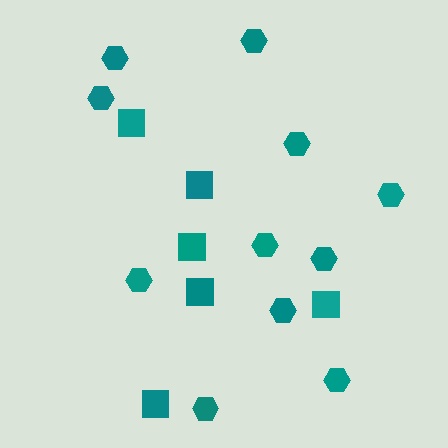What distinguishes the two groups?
There are 2 groups: one group of squares (6) and one group of hexagons (11).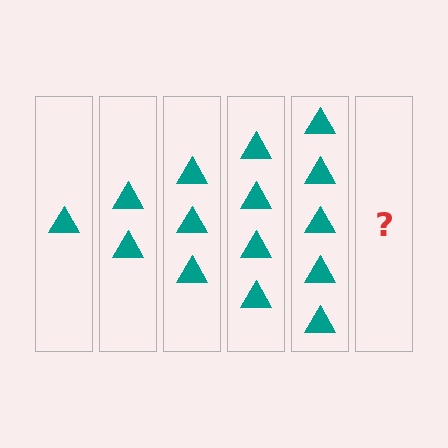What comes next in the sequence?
The next element should be 6 triangles.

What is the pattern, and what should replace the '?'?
The pattern is that each step adds one more triangle. The '?' should be 6 triangles.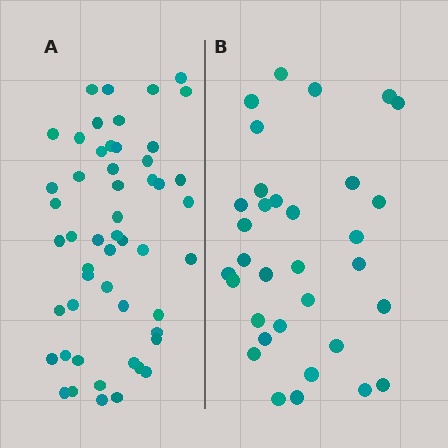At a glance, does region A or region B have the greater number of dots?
Region A (the left region) has more dots.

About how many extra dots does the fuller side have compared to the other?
Region A has approximately 20 more dots than region B.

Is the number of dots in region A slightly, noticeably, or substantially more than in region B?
Region A has substantially more. The ratio is roughly 1.6 to 1.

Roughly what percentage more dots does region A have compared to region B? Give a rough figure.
About 60% more.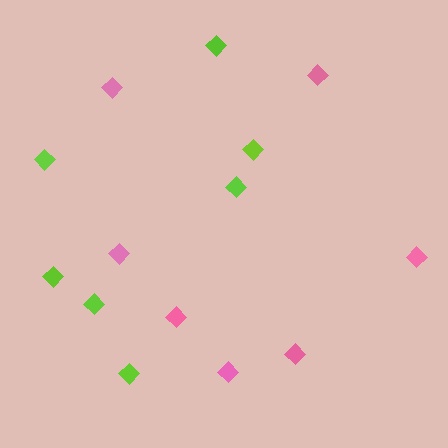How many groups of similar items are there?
There are 2 groups: one group of lime diamonds (7) and one group of pink diamonds (7).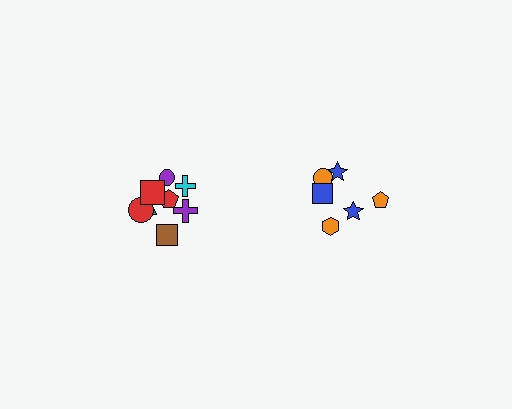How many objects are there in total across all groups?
There are 14 objects.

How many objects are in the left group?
There are 8 objects.